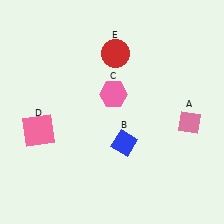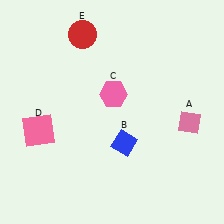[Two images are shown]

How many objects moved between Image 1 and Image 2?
1 object moved between the two images.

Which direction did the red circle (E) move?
The red circle (E) moved left.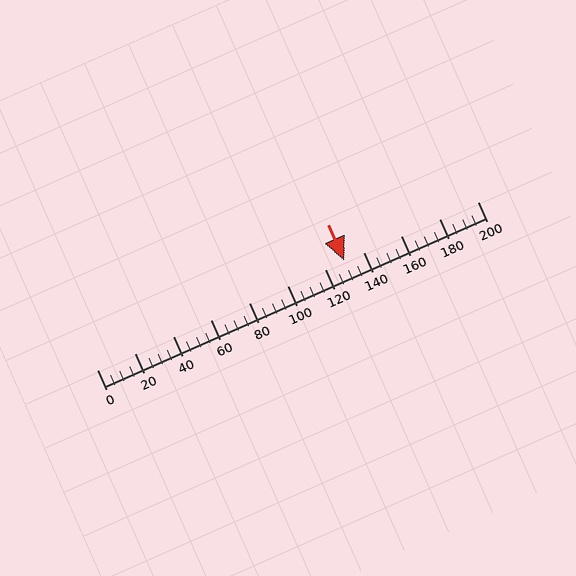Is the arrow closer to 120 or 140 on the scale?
The arrow is closer to 140.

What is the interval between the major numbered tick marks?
The major tick marks are spaced 20 units apart.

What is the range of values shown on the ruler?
The ruler shows values from 0 to 200.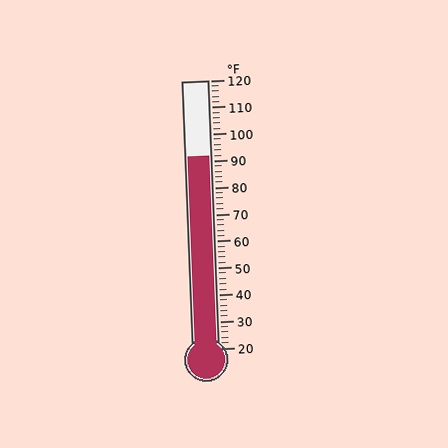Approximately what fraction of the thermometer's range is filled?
The thermometer is filled to approximately 70% of its range.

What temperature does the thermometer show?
The thermometer shows approximately 92°F.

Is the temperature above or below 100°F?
The temperature is below 100°F.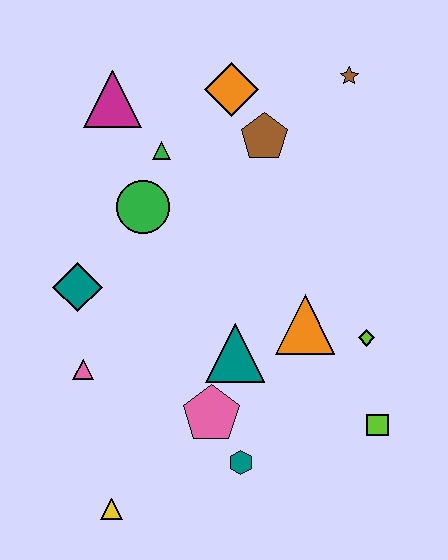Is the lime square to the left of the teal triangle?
No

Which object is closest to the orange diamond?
The brown pentagon is closest to the orange diamond.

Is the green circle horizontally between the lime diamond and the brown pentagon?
No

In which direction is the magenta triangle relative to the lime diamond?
The magenta triangle is to the left of the lime diamond.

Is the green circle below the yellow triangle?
No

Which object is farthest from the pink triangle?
The brown star is farthest from the pink triangle.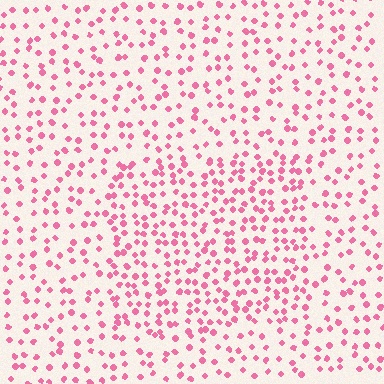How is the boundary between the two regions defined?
The boundary is defined by a change in element density (approximately 1.6x ratio). All elements are the same color, size, and shape.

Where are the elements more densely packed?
The elements are more densely packed inside the rectangle boundary.